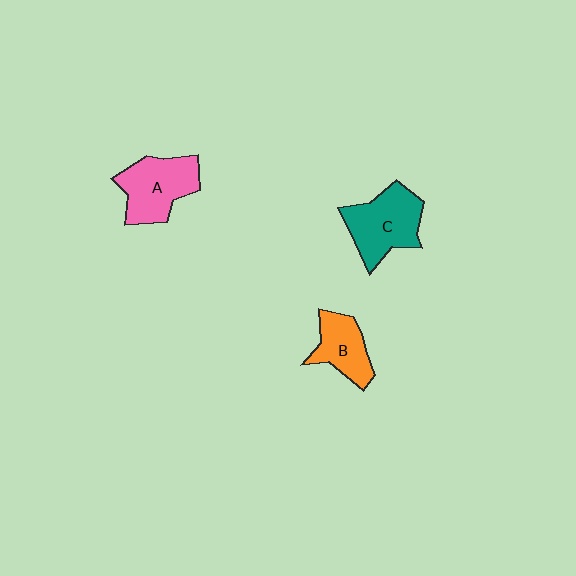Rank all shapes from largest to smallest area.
From largest to smallest: C (teal), A (pink), B (orange).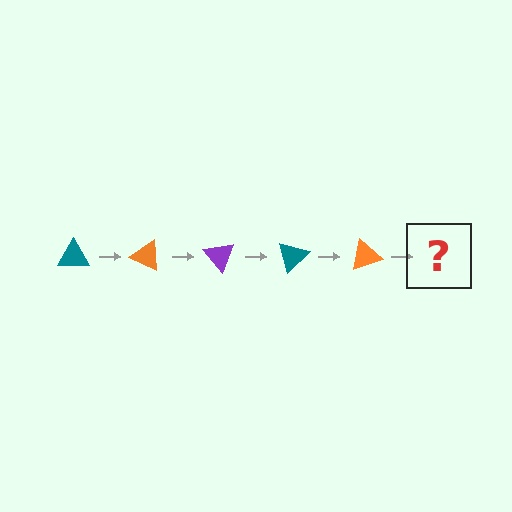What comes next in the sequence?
The next element should be a purple triangle, rotated 125 degrees from the start.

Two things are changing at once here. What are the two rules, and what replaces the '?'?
The two rules are that it rotates 25 degrees each step and the color cycles through teal, orange, and purple. The '?' should be a purple triangle, rotated 125 degrees from the start.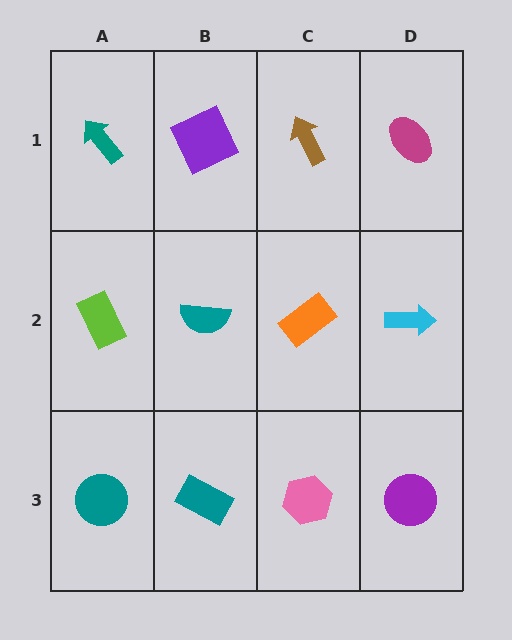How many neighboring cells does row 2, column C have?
4.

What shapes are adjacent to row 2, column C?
A brown arrow (row 1, column C), a pink hexagon (row 3, column C), a teal semicircle (row 2, column B), a cyan arrow (row 2, column D).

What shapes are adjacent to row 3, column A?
A lime rectangle (row 2, column A), a teal rectangle (row 3, column B).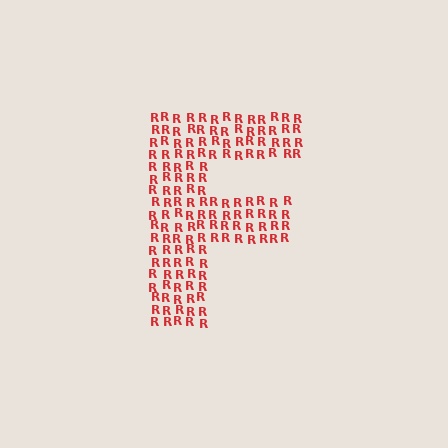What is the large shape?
The large shape is the letter F.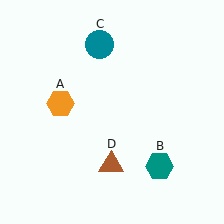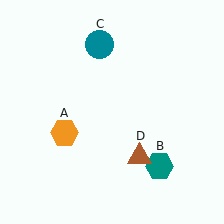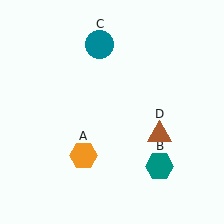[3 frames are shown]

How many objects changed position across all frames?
2 objects changed position: orange hexagon (object A), brown triangle (object D).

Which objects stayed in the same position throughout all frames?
Teal hexagon (object B) and teal circle (object C) remained stationary.